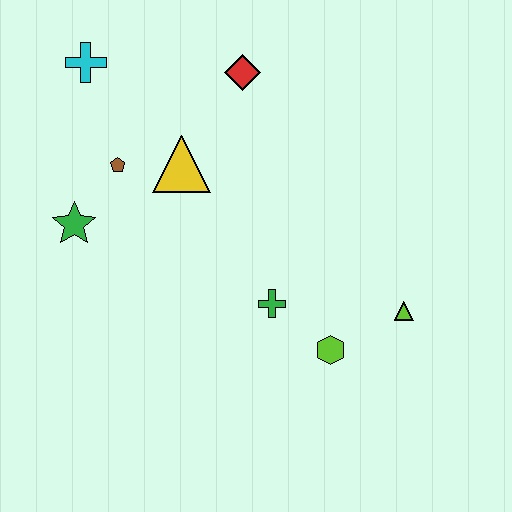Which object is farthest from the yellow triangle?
The lime triangle is farthest from the yellow triangle.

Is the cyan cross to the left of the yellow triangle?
Yes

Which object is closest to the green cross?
The lime hexagon is closest to the green cross.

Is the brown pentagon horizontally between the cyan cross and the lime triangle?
Yes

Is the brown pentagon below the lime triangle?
No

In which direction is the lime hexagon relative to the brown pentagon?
The lime hexagon is to the right of the brown pentagon.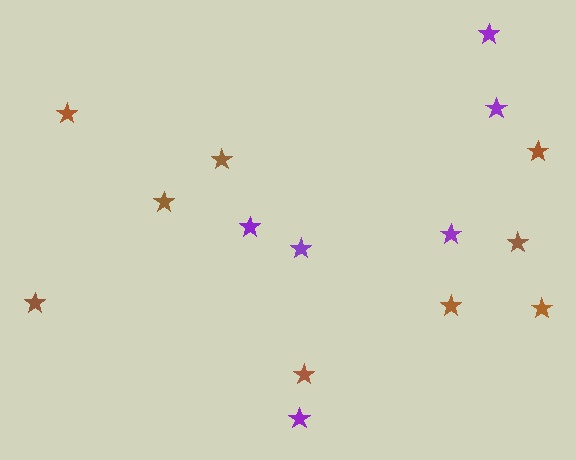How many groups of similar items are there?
There are 2 groups: one group of purple stars (6) and one group of brown stars (9).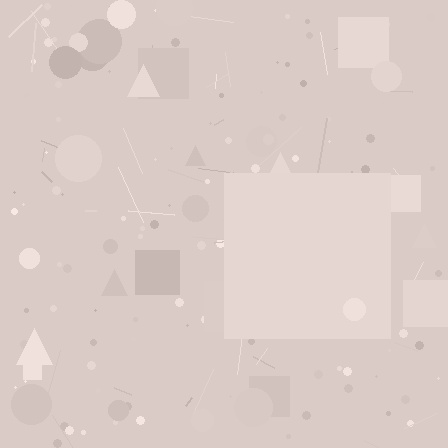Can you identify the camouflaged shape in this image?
The camouflaged shape is a square.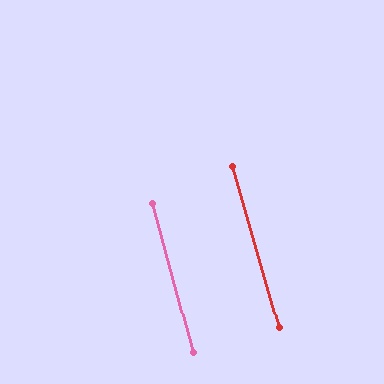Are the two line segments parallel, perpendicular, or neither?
Parallel — their directions differ by only 0.9°.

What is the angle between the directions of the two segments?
Approximately 1 degree.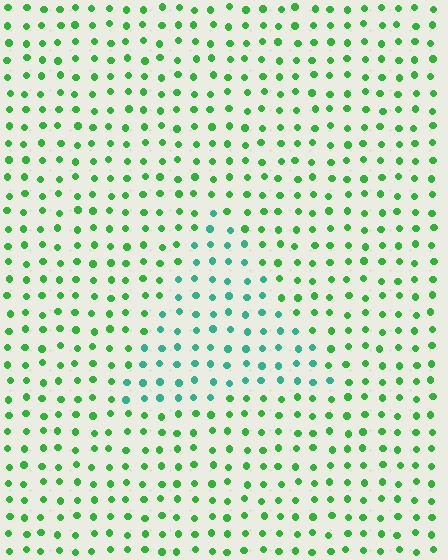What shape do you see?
I see a triangle.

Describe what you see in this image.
The image is filled with small green elements in a uniform arrangement. A triangle-shaped region is visible where the elements are tinted to a slightly different hue, forming a subtle color boundary.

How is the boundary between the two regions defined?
The boundary is defined purely by a slight shift in hue (about 38 degrees). Spacing, size, and orientation are identical on both sides.